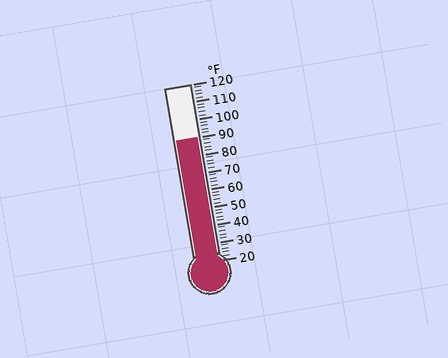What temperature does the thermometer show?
The thermometer shows approximately 90°F.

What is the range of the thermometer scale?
The thermometer scale ranges from 20°F to 120°F.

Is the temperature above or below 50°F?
The temperature is above 50°F.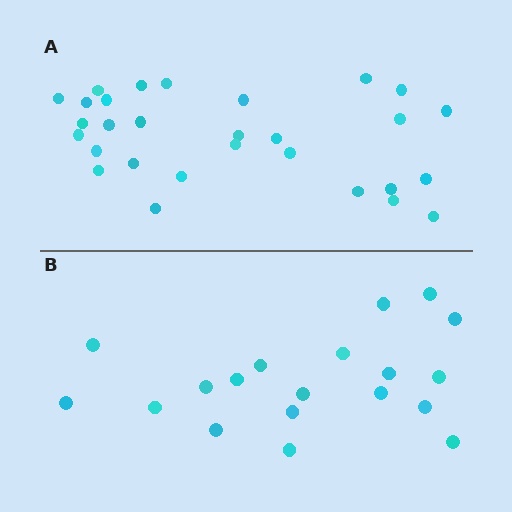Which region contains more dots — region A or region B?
Region A (the top region) has more dots.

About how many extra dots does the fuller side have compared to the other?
Region A has roughly 10 or so more dots than region B.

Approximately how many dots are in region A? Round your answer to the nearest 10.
About 30 dots. (The exact count is 29, which rounds to 30.)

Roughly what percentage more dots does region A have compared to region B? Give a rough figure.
About 55% more.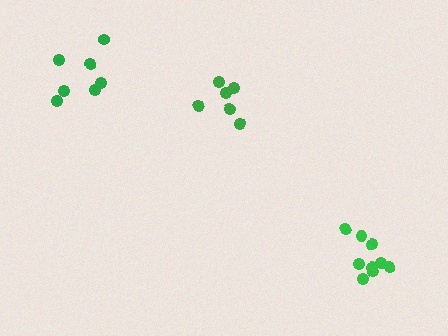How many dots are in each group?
Group 1: 6 dots, Group 2: 9 dots, Group 3: 7 dots (22 total).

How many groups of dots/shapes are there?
There are 3 groups.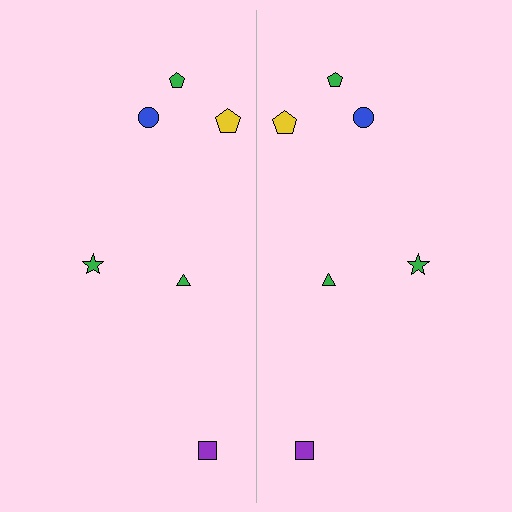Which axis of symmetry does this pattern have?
The pattern has a vertical axis of symmetry running through the center of the image.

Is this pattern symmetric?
Yes, this pattern has bilateral (reflection) symmetry.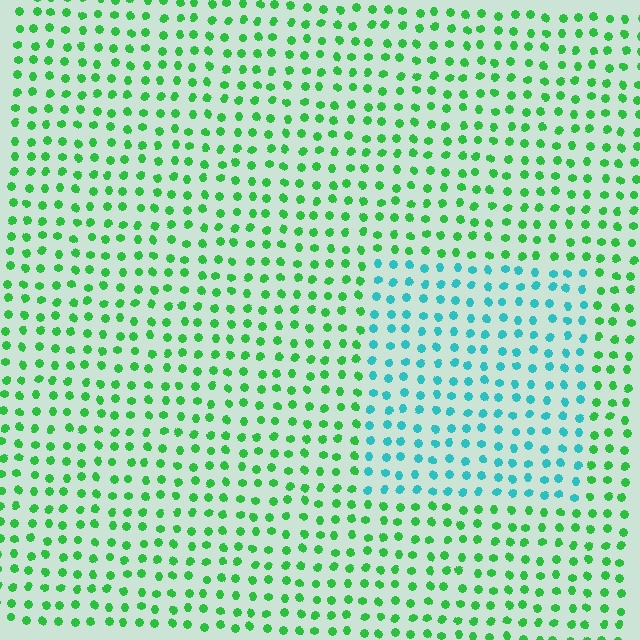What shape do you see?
I see a rectangle.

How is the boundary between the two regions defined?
The boundary is defined purely by a slight shift in hue (about 53 degrees). Spacing, size, and orientation are identical on both sides.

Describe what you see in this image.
The image is filled with small green elements in a uniform arrangement. A rectangle-shaped region is visible where the elements are tinted to a slightly different hue, forming a subtle color boundary.